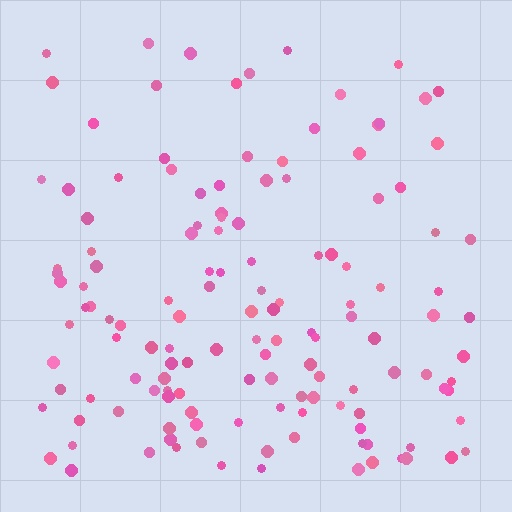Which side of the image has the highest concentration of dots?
The bottom.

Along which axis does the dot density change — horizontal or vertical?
Vertical.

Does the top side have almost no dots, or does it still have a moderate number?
Still a moderate number, just noticeably fewer than the bottom.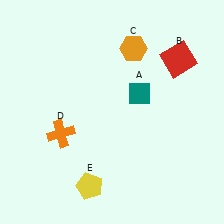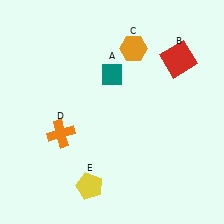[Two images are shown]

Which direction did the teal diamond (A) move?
The teal diamond (A) moved left.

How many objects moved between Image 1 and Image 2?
1 object moved between the two images.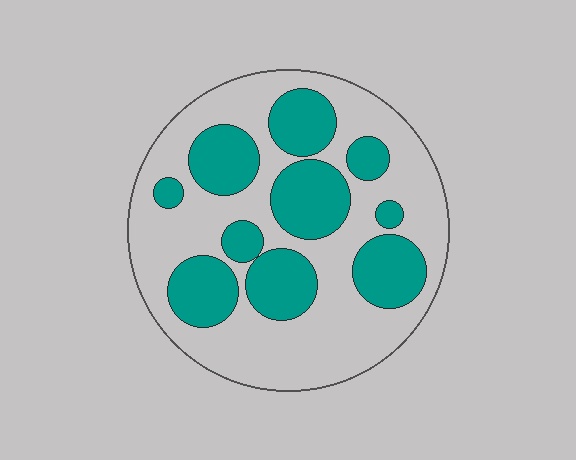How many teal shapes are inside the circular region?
10.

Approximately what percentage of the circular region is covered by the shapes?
Approximately 35%.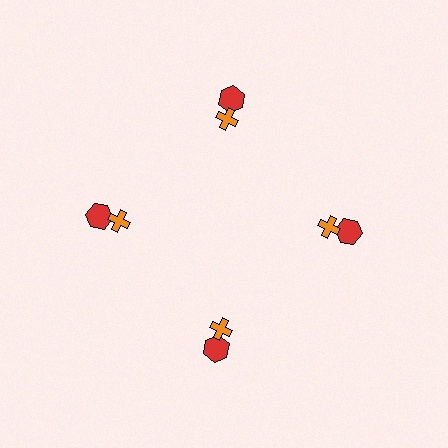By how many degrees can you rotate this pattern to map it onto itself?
The pattern maps onto itself every 90 degrees of rotation.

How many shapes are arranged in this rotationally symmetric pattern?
There are 8 shapes, arranged in 4 groups of 2.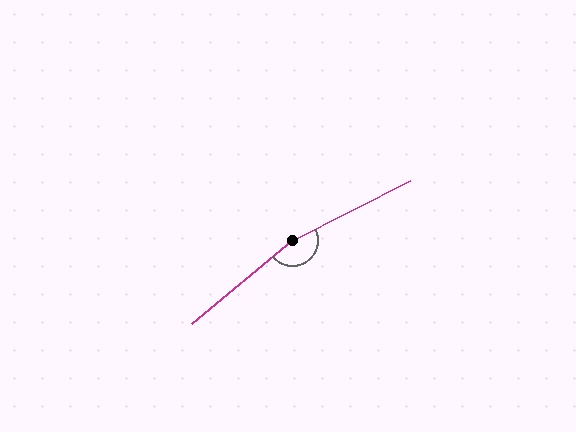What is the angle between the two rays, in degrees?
Approximately 167 degrees.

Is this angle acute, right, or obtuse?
It is obtuse.